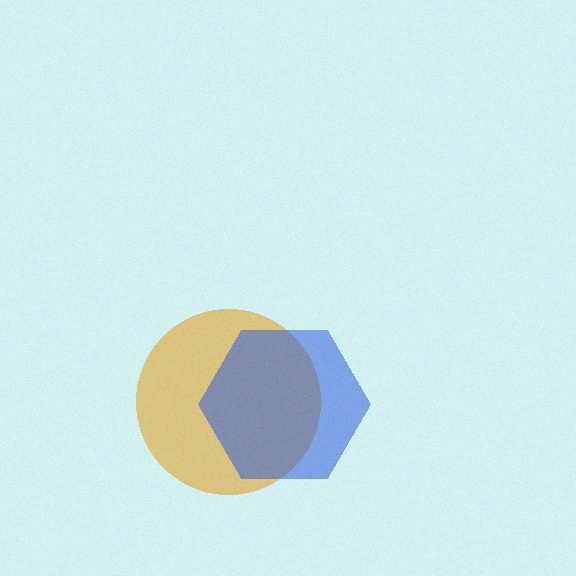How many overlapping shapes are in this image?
There are 2 overlapping shapes in the image.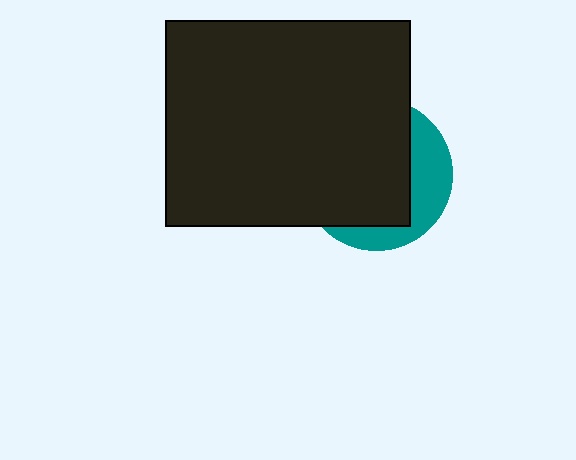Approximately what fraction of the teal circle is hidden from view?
Roughly 69% of the teal circle is hidden behind the black rectangle.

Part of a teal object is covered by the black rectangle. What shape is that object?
It is a circle.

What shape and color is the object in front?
The object in front is a black rectangle.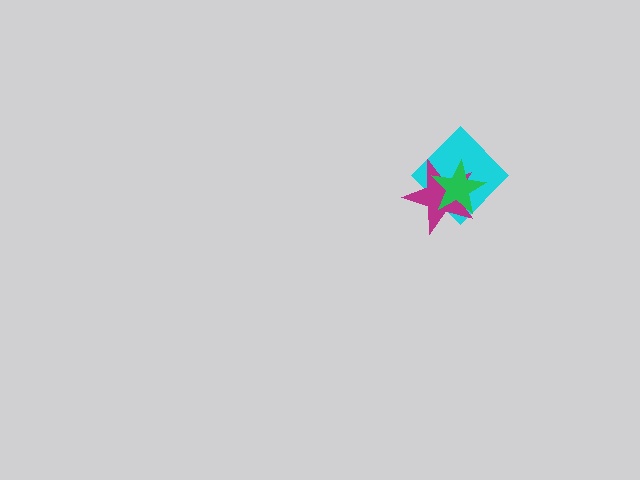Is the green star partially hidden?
No, no other shape covers it.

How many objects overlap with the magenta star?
2 objects overlap with the magenta star.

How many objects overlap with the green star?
2 objects overlap with the green star.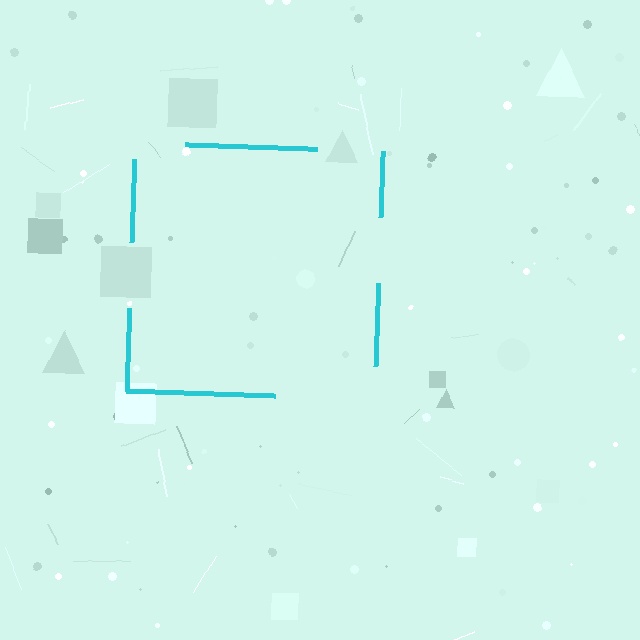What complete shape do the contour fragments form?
The contour fragments form a square.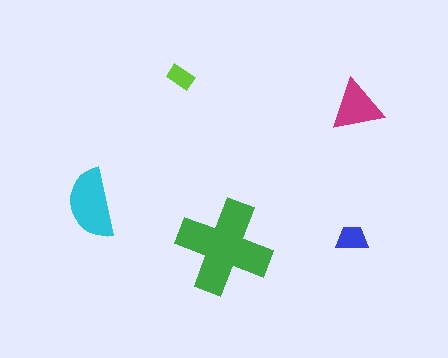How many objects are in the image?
There are 5 objects in the image.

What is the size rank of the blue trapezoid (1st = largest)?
4th.